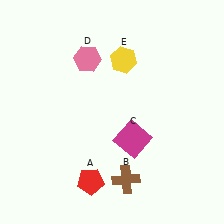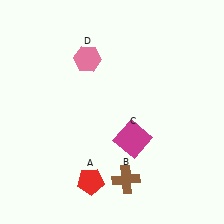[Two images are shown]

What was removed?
The yellow hexagon (E) was removed in Image 2.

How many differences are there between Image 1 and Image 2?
There is 1 difference between the two images.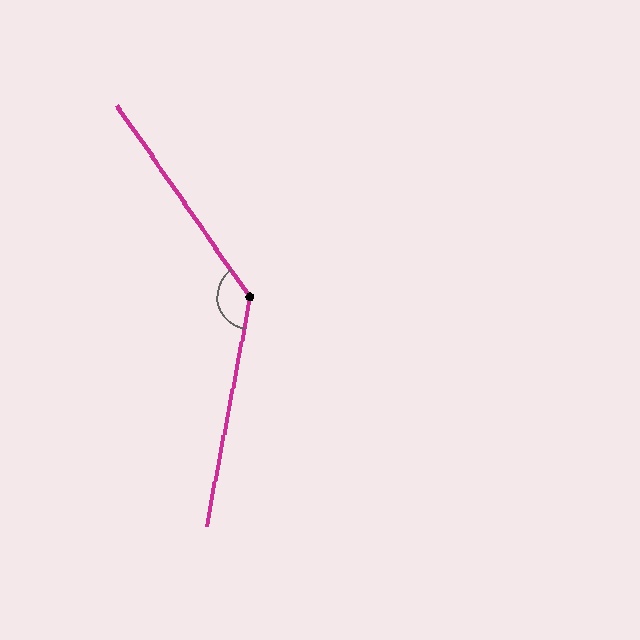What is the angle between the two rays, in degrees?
Approximately 135 degrees.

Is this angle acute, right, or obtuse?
It is obtuse.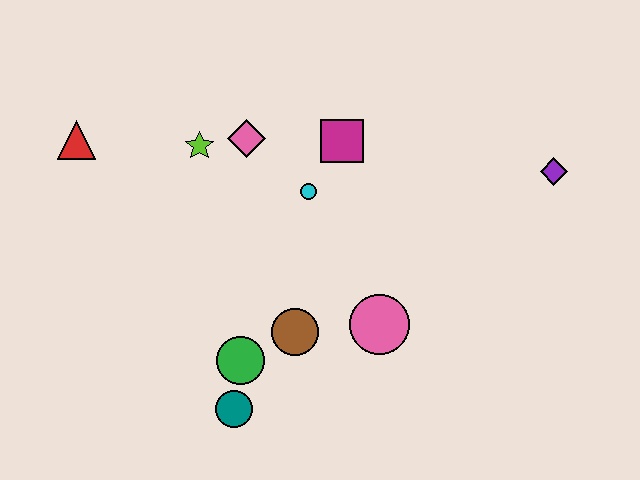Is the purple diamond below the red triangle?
Yes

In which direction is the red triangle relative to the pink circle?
The red triangle is to the left of the pink circle.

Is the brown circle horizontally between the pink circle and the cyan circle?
No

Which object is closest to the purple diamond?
The magenta square is closest to the purple diamond.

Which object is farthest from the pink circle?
The red triangle is farthest from the pink circle.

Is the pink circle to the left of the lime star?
No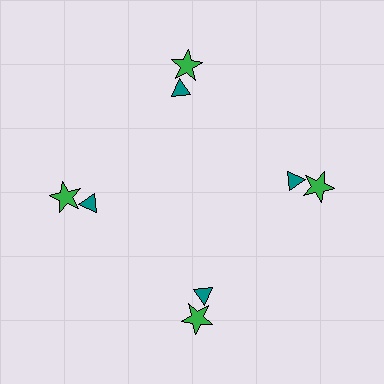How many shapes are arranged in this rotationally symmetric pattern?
There are 8 shapes, arranged in 4 groups of 2.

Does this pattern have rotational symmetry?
Yes, this pattern has 4-fold rotational symmetry. It looks the same after rotating 90 degrees around the center.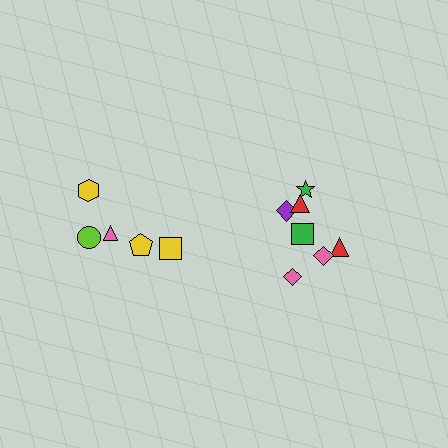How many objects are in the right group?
There are 7 objects.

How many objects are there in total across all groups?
There are 12 objects.